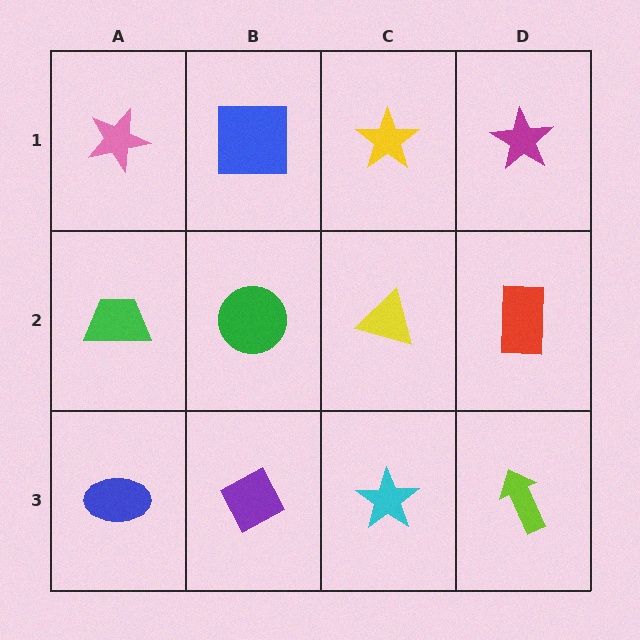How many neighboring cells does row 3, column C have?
3.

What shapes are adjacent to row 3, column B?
A green circle (row 2, column B), a blue ellipse (row 3, column A), a cyan star (row 3, column C).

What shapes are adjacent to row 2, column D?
A magenta star (row 1, column D), a lime arrow (row 3, column D), a yellow triangle (row 2, column C).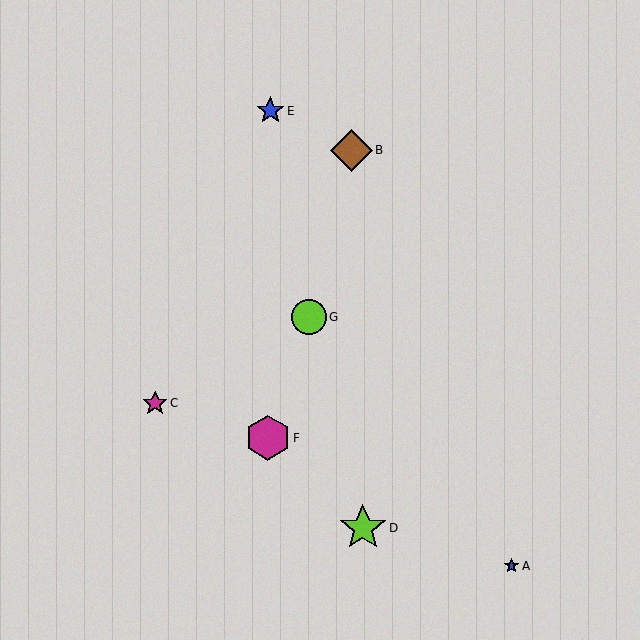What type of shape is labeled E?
Shape E is a blue star.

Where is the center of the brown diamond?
The center of the brown diamond is at (351, 150).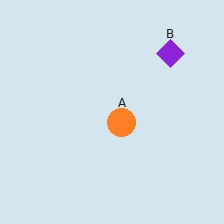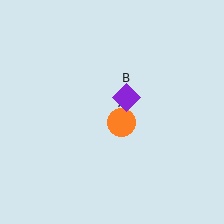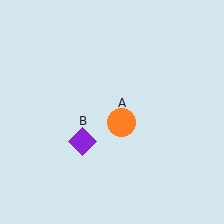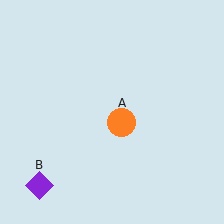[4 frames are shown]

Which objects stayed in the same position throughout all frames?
Orange circle (object A) remained stationary.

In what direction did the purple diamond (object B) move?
The purple diamond (object B) moved down and to the left.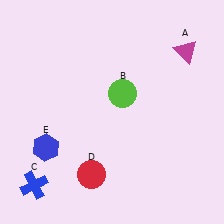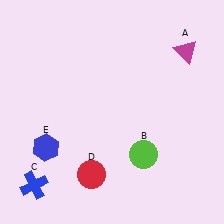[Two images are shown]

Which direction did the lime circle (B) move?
The lime circle (B) moved down.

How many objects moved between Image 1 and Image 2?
1 object moved between the two images.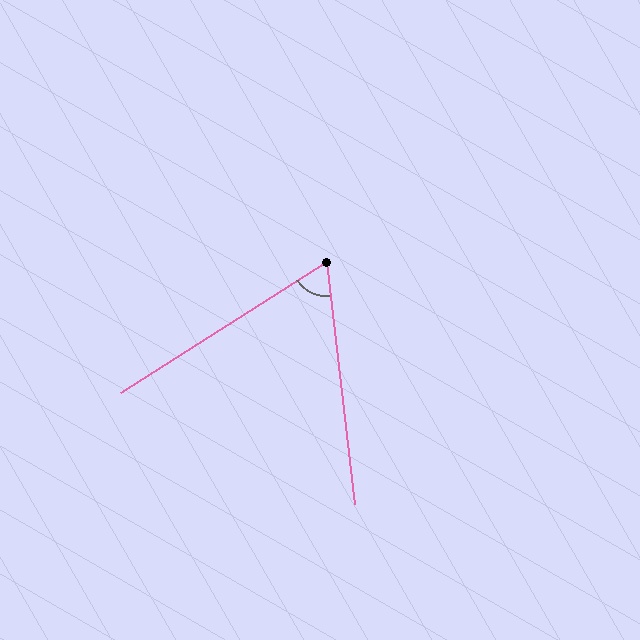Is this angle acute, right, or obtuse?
It is acute.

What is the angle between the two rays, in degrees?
Approximately 64 degrees.